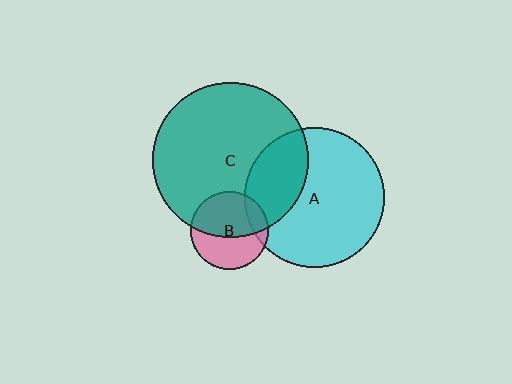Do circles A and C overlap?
Yes.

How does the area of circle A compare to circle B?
Approximately 3.2 times.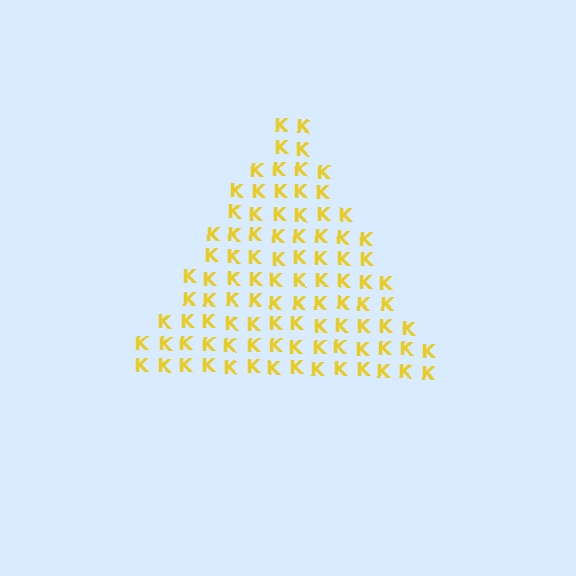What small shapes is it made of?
It is made of small letter K's.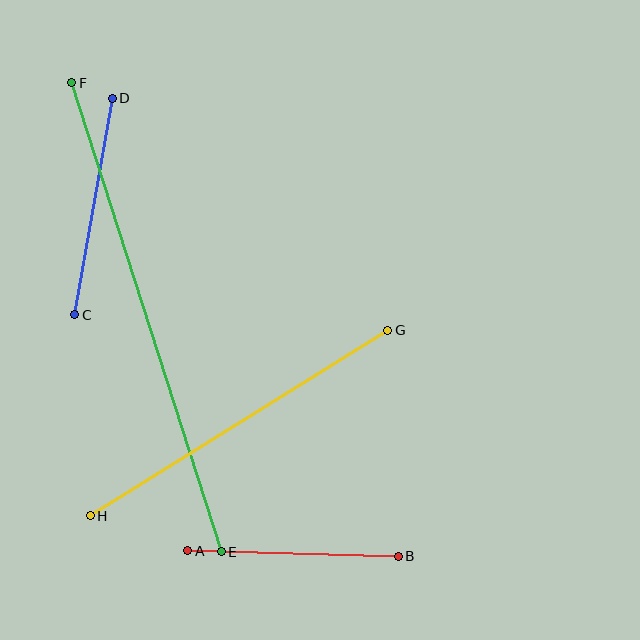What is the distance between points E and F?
The distance is approximately 492 pixels.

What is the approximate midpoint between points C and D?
The midpoint is at approximately (94, 207) pixels.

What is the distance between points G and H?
The distance is approximately 350 pixels.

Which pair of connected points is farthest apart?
Points E and F are farthest apart.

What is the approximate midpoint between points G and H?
The midpoint is at approximately (239, 423) pixels.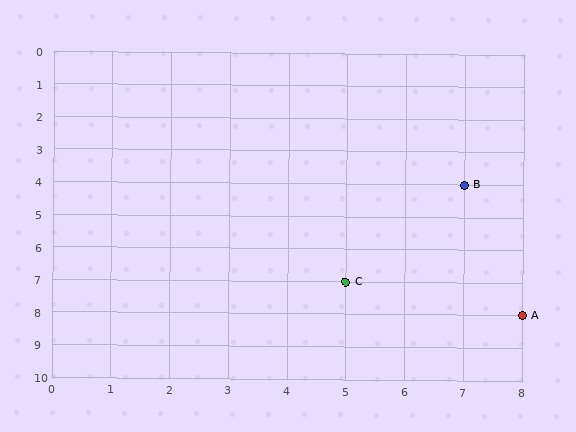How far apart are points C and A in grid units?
Points C and A are 3 columns and 1 row apart (about 3.2 grid units diagonally).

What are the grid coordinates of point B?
Point B is at grid coordinates (7, 4).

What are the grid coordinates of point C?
Point C is at grid coordinates (5, 7).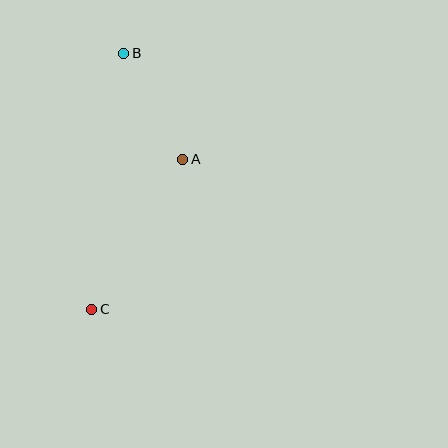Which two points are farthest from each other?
Points B and C are farthest from each other.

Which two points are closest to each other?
Points A and B are closest to each other.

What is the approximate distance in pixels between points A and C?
The distance between A and C is approximately 176 pixels.